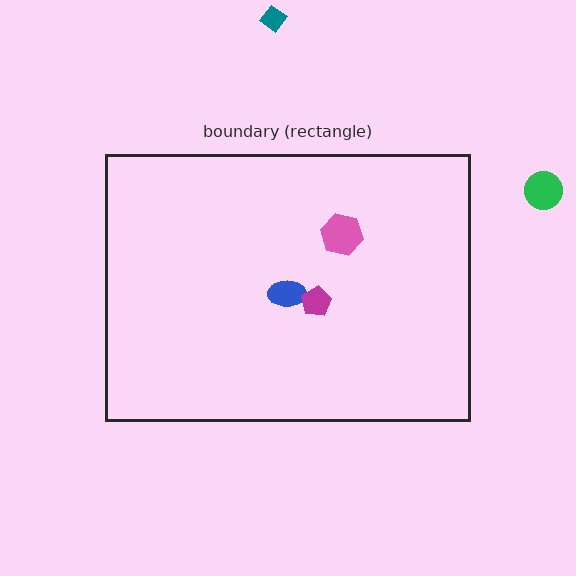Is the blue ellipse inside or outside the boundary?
Inside.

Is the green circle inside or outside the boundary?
Outside.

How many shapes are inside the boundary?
3 inside, 2 outside.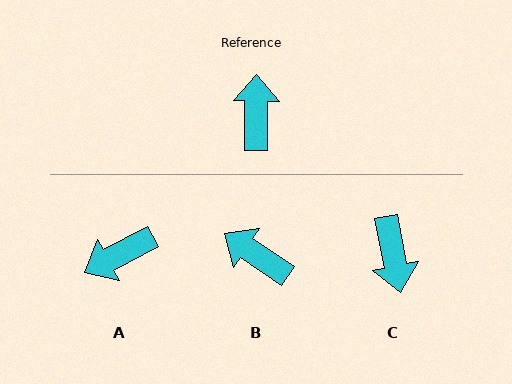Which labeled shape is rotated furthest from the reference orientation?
C, about 169 degrees away.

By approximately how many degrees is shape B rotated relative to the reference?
Approximately 57 degrees counter-clockwise.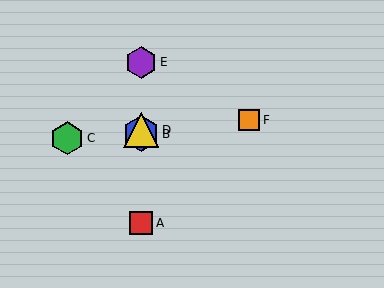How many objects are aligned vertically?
4 objects (A, B, D, E) are aligned vertically.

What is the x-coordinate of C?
Object C is at x≈67.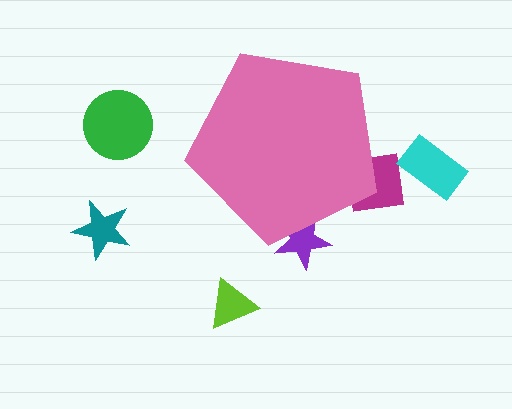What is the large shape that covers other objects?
A pink pentagon.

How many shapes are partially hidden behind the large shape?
2 shapes are partially hidden.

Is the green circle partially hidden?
No, the green circle is fully visible.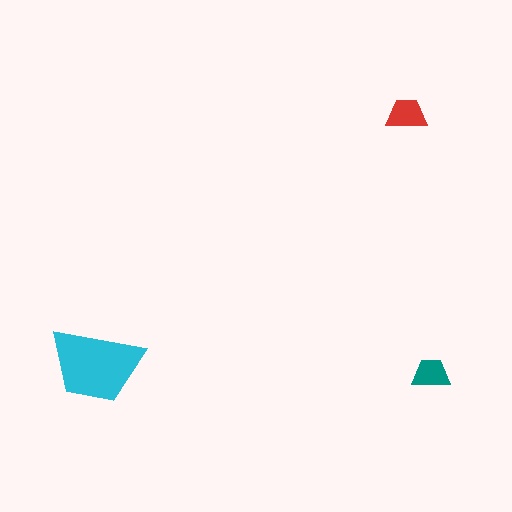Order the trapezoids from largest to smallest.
the cyan one, the red one, the teal one.